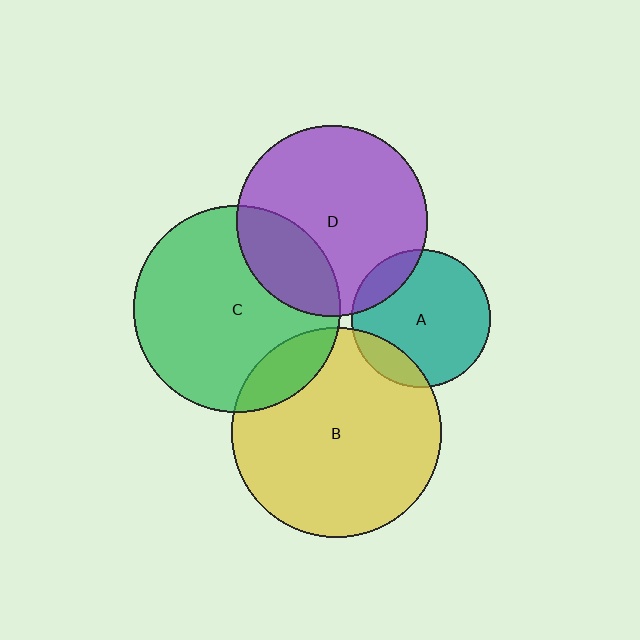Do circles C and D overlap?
Yes.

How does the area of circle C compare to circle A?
Approximately 2.2 times.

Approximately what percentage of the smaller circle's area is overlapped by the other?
Approximately 25%.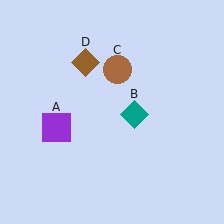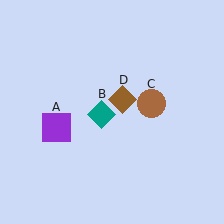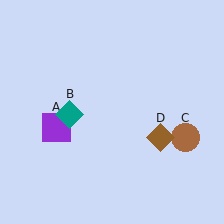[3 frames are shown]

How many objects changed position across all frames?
3 objects changed position: teal diamond (object B), brown circle (object C), brown diamond (object D).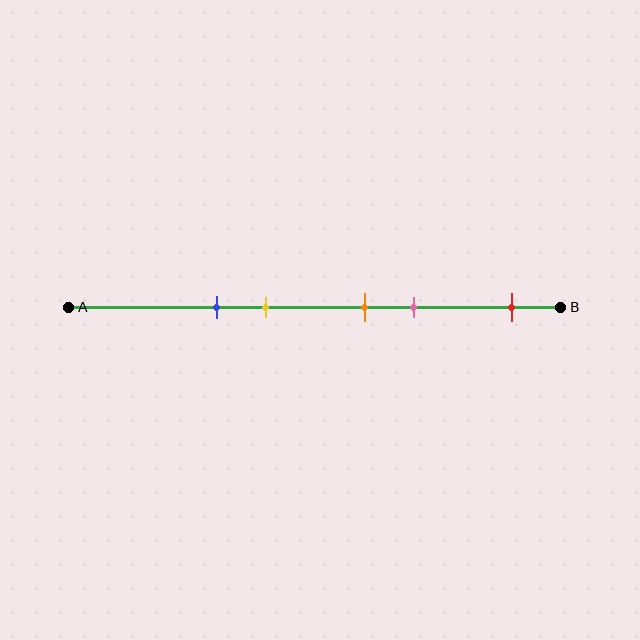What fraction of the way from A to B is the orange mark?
The orange mark is approximately 60% (0.6) of the way from A to B.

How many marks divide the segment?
There are 5 marks dividing the segment.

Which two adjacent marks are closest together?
The orange and pink marks are the closest adjacent pair.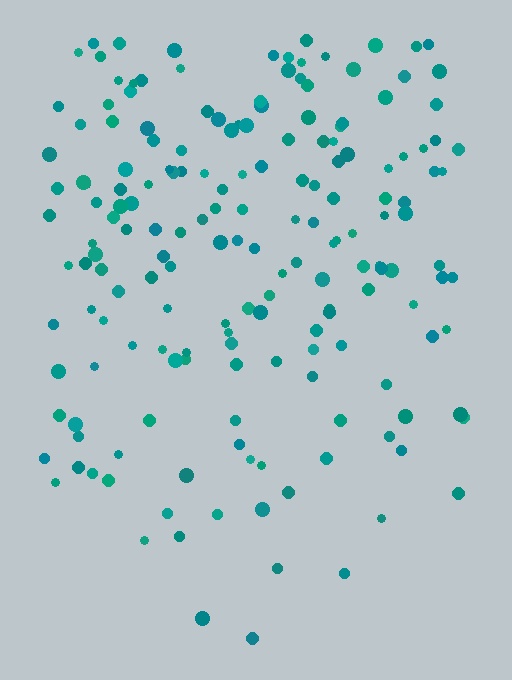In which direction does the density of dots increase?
From bottom to top, with the top side densest.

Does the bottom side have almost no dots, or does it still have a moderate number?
Still a moderate number, just noticeably fewer than the top.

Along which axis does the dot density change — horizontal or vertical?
Vertical.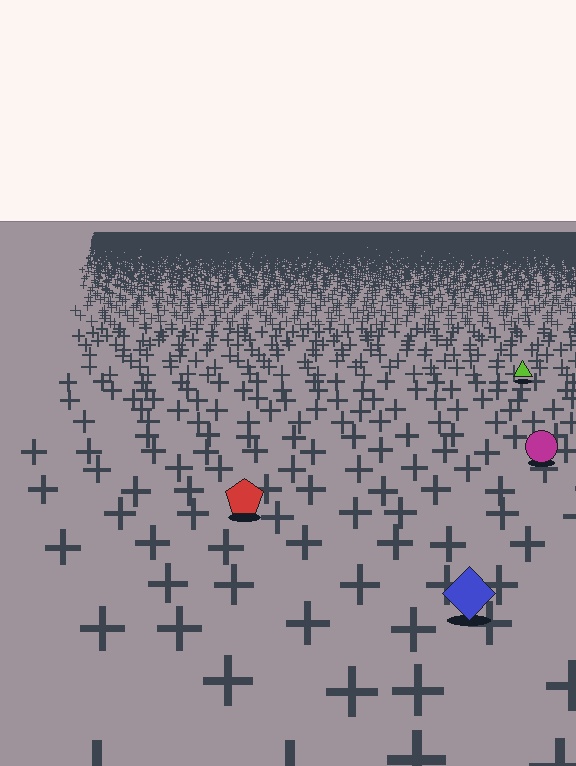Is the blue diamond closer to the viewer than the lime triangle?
Yes. The blue diamond is closer — you can tell from the texture gradient: the ground texture is coarser near it.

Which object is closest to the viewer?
The blue diamond is closest. The texture marks near it are larger and more spread out.